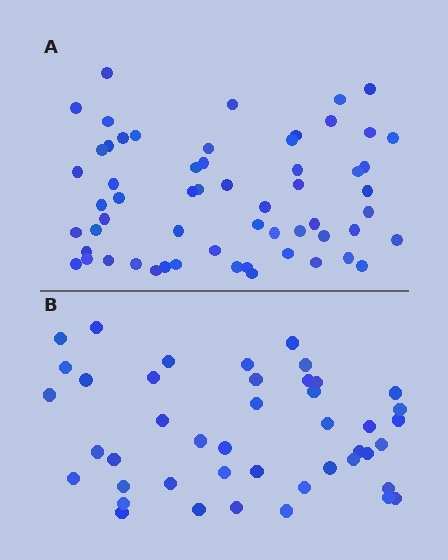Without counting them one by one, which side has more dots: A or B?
Region A (the top region) has more dots.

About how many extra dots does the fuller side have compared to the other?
Region A has approximately 15 more dots than region B.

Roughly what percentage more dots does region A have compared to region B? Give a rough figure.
About 35% more.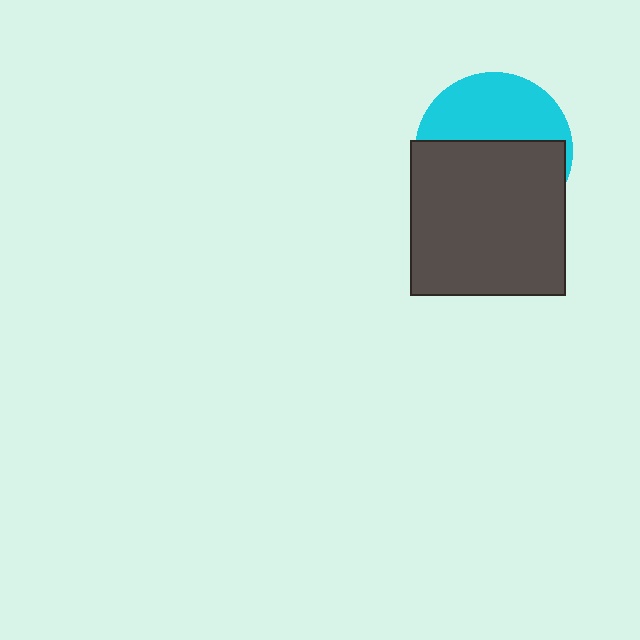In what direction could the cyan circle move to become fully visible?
The cyan circle could move up. That would shift it out from behind the dark gray square entirely.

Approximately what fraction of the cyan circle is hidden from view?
Roughly 58% of the cyan circle is hidden behind the dark gray square.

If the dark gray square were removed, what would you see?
You would see the complete cyan circle.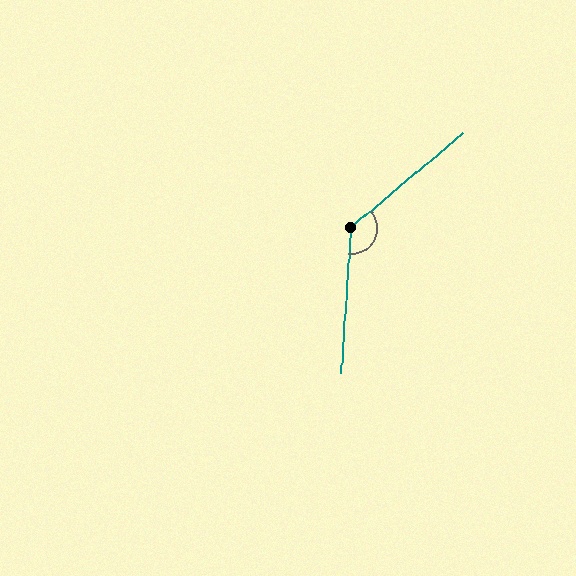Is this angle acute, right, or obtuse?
It is obtuse.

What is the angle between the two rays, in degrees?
Approximately 134 degrees.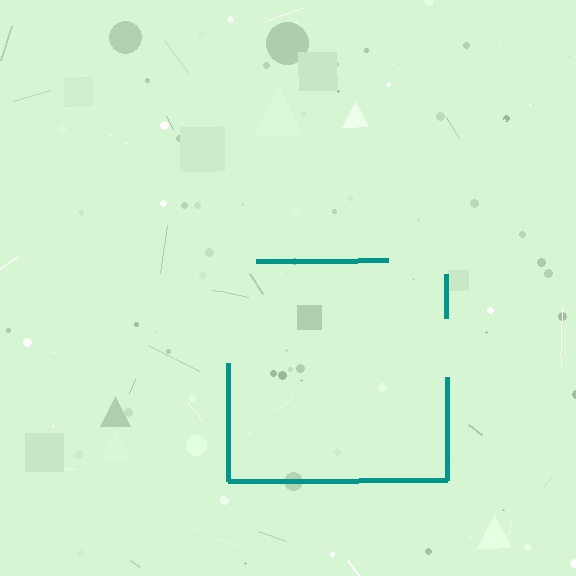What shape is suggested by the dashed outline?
The dashed outline suggests a square.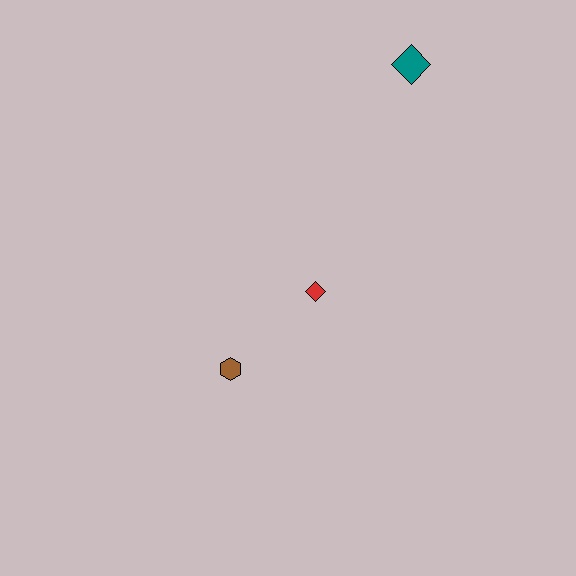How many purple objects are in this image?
There are no purple objects.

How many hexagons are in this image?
There is 1 hexagon.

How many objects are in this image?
There are 3 objects.